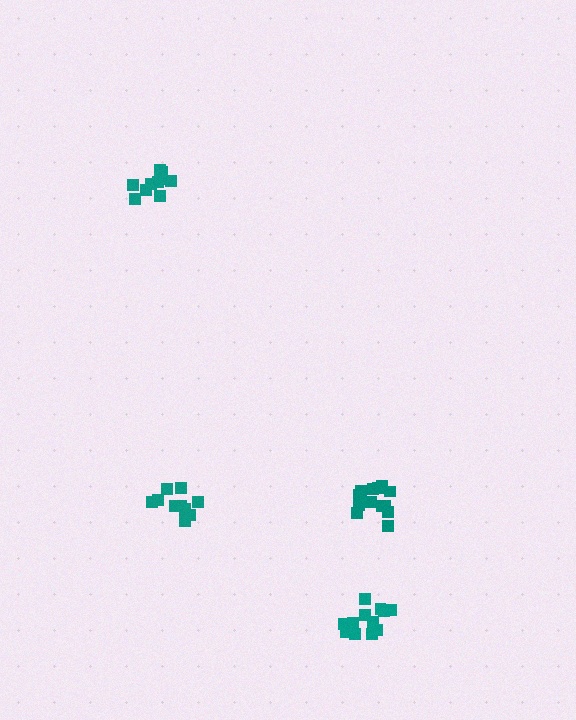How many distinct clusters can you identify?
There are 4 distinct clusters.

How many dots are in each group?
Group 1: 10 dots, Group 2: 12 dots, Group 3: 10 dots, Group 4: 13 dots (45 total).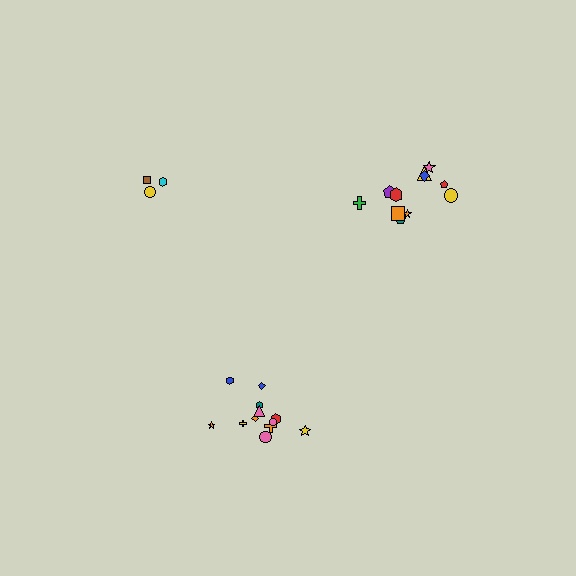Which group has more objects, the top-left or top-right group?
The top-right group.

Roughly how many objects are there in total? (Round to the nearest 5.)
Roughly 25 objects in total.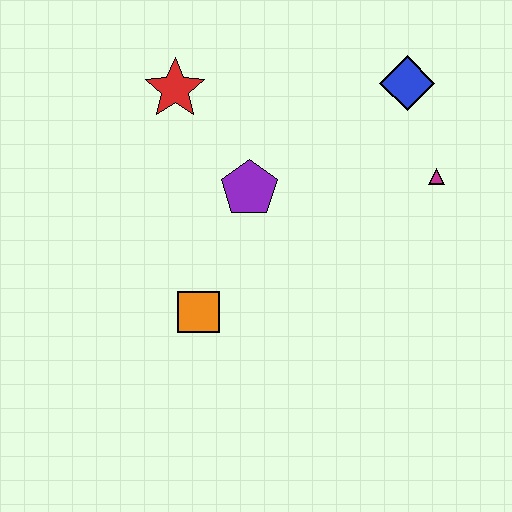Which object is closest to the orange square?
The purple pentagon is closest to the orange square.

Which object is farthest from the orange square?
The blue diamond is farthest from the orange square.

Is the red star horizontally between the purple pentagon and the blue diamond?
No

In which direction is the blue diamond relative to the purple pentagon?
The blue diamond is to the right of the purple pentagon.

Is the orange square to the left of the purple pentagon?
Yes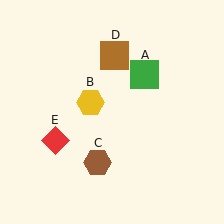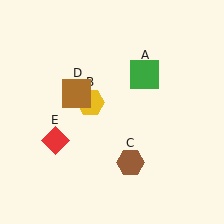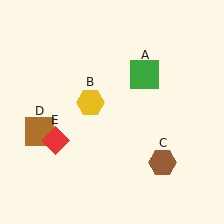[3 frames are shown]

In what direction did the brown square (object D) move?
The brown square (object D) moved down and to the left.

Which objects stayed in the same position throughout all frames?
Green square (object A) and yellow hexagon (object B) and red diamond (object E) remained stationary.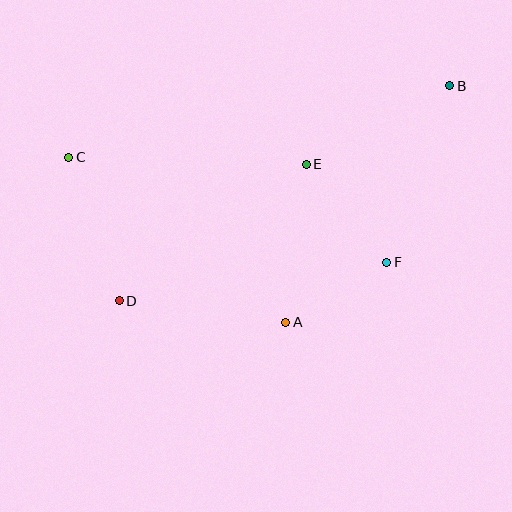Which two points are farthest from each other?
Points B and D are farthest from each other.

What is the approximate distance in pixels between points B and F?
The distance between B and F is approximately 187 pixels.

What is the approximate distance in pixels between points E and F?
The distance between E and F is approximately 127 pixels.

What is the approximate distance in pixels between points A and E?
The distance between A and E is approximately 159 pixels.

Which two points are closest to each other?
Points A and F are closest to each other.